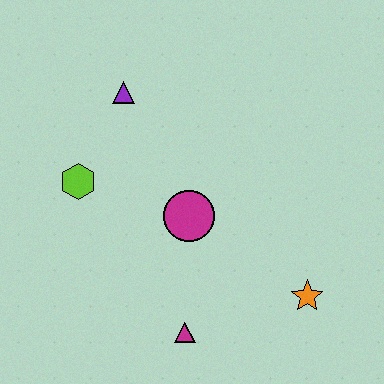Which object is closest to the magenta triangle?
The magenta circle is closest to the magenta triangle.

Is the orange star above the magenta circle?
No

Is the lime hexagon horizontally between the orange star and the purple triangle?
No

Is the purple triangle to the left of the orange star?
Yes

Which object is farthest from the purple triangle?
The orange star is farthest from the purple triangle.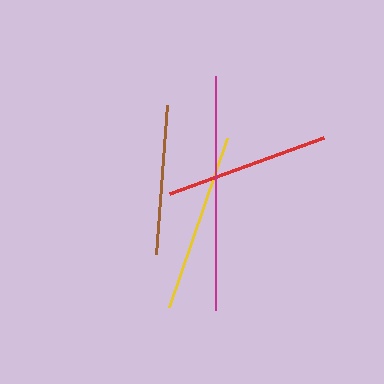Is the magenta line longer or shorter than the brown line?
The magenta line is longer than the brown line.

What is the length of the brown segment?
The brown segment is approximately 150 pixels long.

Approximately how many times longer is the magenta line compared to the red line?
The magenta line is approximately 1.4 times the length of the red line.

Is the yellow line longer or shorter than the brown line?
The yellow line is longer than the brown line.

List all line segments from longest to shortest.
From longest to shortest: magenta, yellow, red, brown.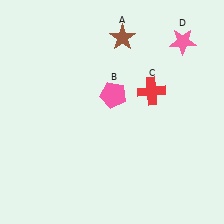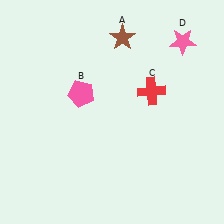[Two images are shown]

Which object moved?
The pink pentagon (B) moved left.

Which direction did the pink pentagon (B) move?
The pink pentagon (B) moved left.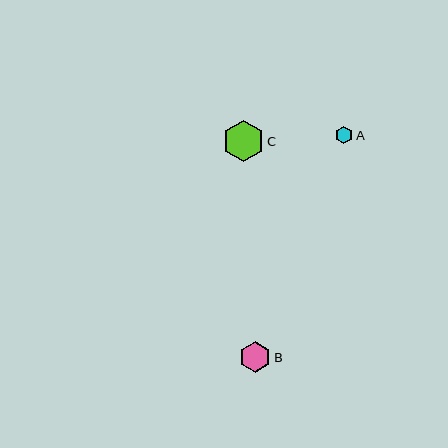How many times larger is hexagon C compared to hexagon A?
Hexagon C is approximately 2.4 times the size of hexagon A.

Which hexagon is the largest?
Hexagon C is the largest with a size of approximately 41 pixels.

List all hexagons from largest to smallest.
From largest to smallest: C, B, A.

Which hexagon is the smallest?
Hexagon A is the smallest with a size of approximately 17 pixels.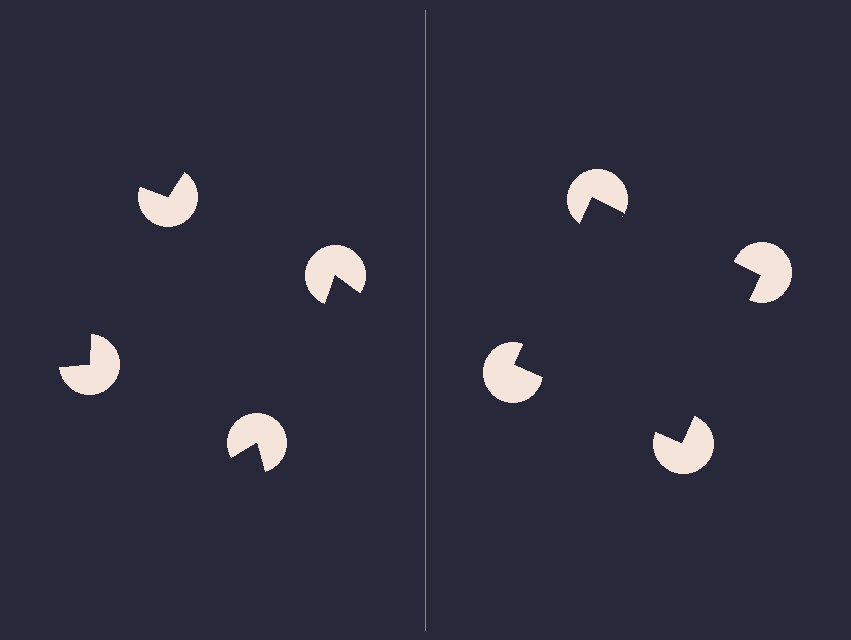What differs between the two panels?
The pac-man discs are positioned identically on both sides; only the wedge orientations differ. On the right they align to a square; on the left they are misaligned.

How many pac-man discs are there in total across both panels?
8 — 4 on each side.